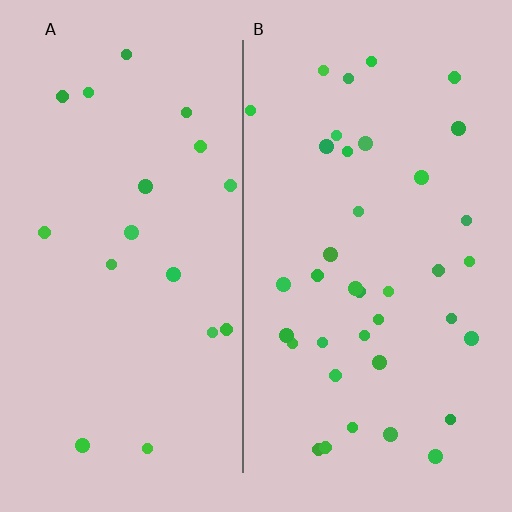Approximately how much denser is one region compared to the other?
Approximately 2.0× — region B over region A.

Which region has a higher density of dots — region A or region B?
B (the right).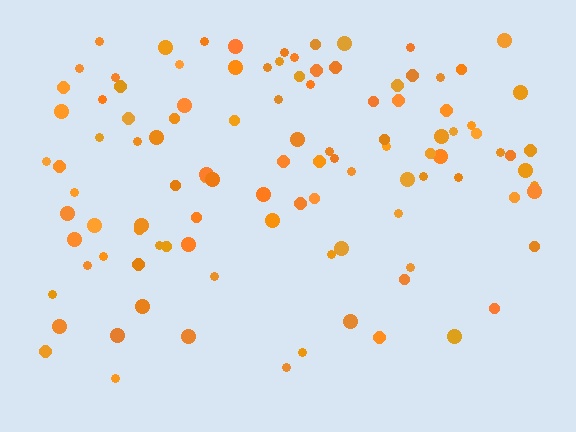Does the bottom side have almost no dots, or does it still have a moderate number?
Still a moderate number, just noticeably fewer than the top.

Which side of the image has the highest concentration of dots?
The top.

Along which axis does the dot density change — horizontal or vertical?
Vertical.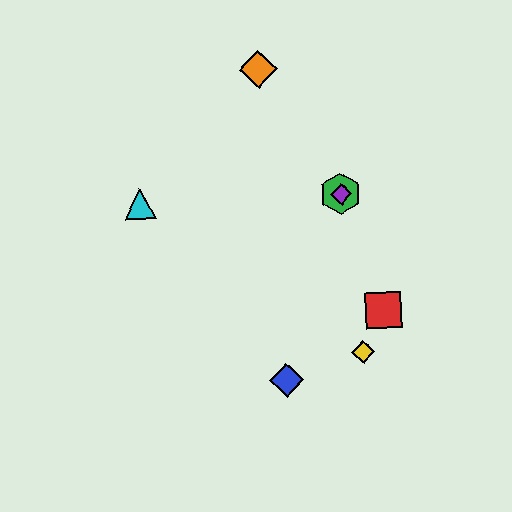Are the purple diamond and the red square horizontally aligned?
No, the purple diamond is at y≈194 and the red square is at y≈311.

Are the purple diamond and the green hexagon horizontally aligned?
Yes, both are at y≈194.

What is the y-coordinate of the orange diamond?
The orange diamond is at y≈69.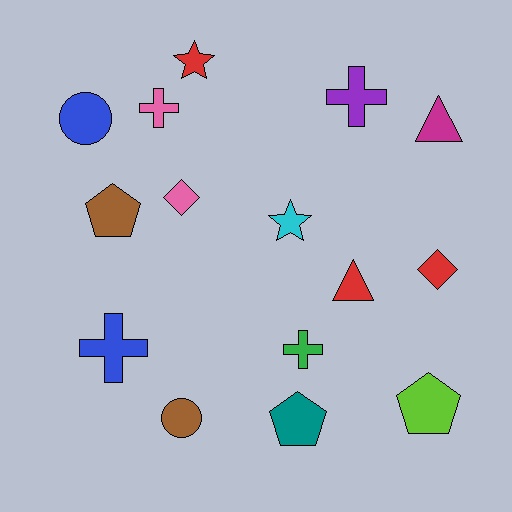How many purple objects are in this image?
There is 1 purple object.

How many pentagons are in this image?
There are 3 pentagons.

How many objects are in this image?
There are 15 objects.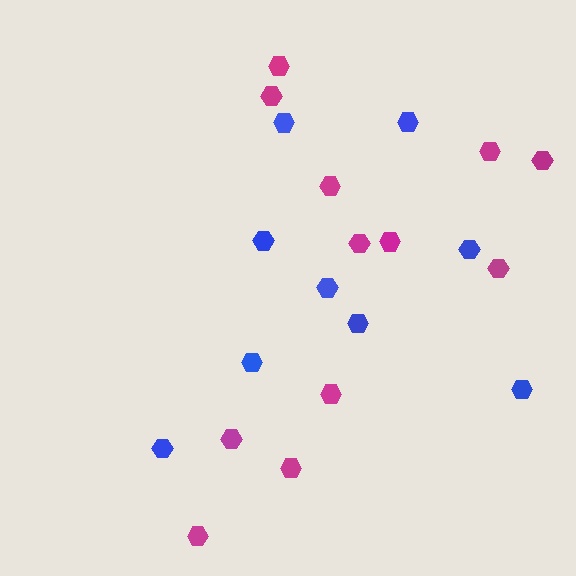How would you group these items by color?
There are 2 groups: one group of blue hexagons (9) and one group of magenta hexagons (12).